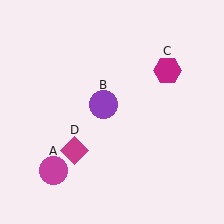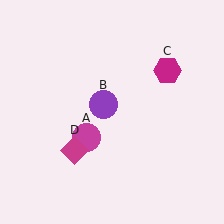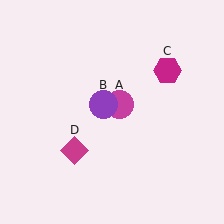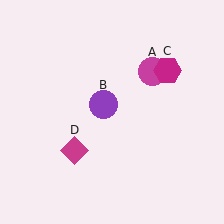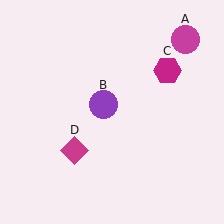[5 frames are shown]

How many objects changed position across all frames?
1 object changed position: magenta circle (object A).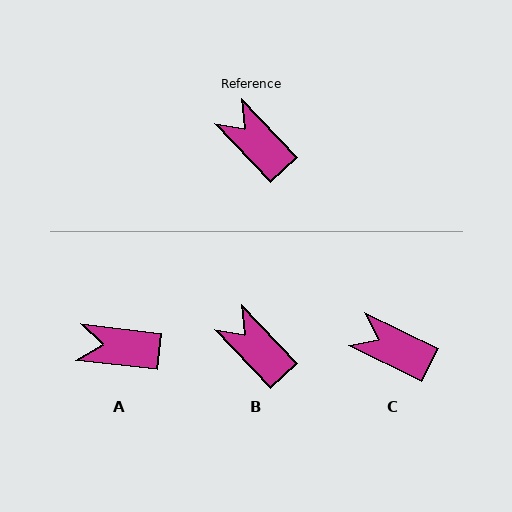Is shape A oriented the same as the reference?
No, it is off by about 40 degrees.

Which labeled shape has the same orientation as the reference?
B.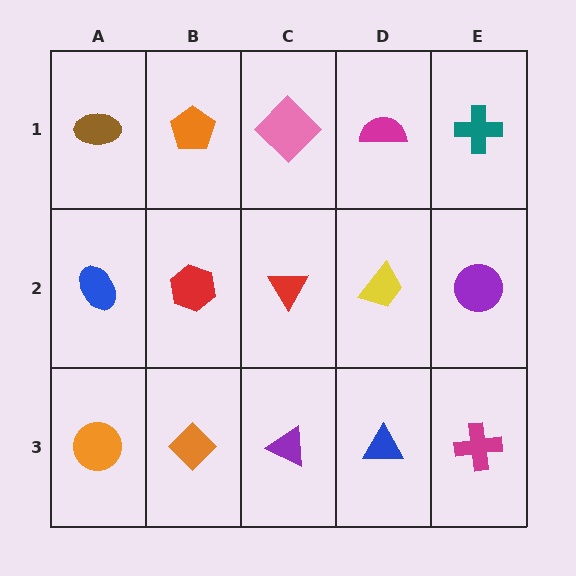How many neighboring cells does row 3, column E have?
2.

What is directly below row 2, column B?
An orange diamond.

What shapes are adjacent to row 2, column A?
A brown ellipse (row 1, column A), an orange circle (row 3, column A), a red hexagon (row 2, column B).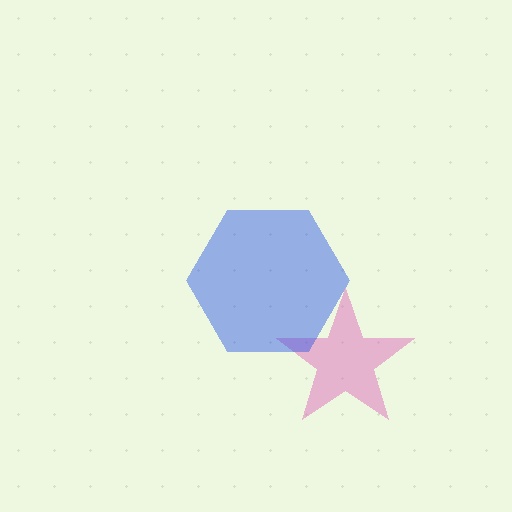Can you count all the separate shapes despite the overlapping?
Yes, there are 2 separate shapes.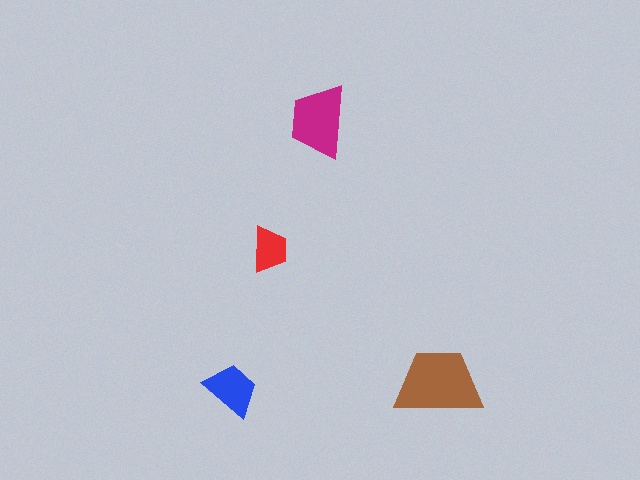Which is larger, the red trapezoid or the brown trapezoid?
The brown one.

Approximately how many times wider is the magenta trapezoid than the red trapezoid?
About 1.5 times wider.